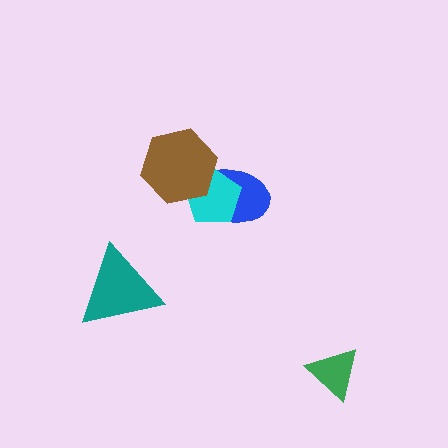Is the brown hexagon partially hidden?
No, no other shape covers it.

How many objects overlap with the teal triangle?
0 objects overlap with the teal triangle.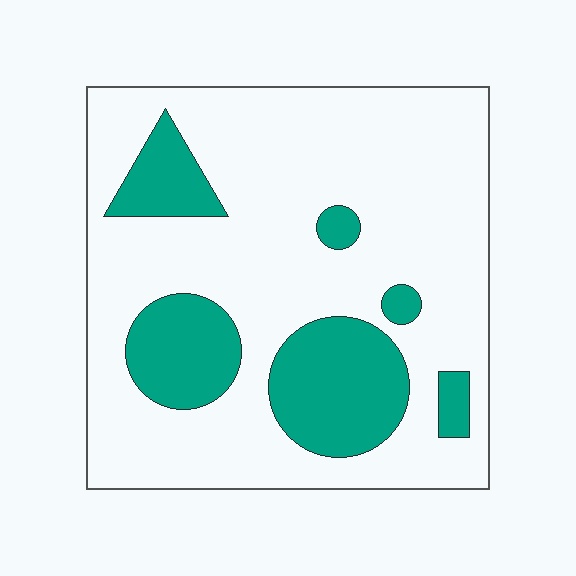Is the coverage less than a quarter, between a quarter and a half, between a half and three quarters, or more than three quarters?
Less than a quarter.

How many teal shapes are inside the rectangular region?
6.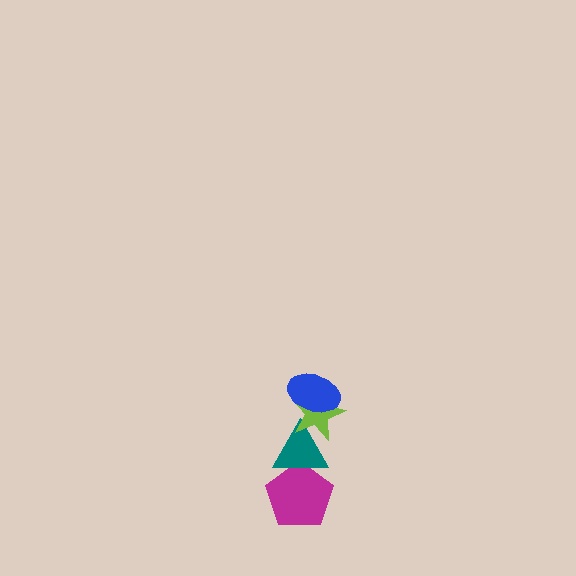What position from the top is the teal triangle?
The teal triangle is 3rd from the top.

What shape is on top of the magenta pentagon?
The teal triangle is on top of the magenta pentagon.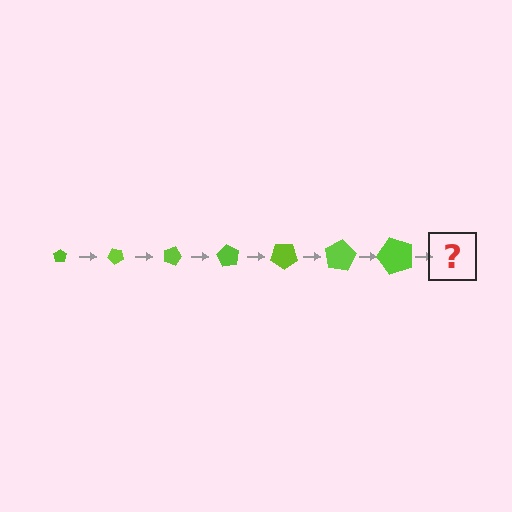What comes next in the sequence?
The next element should be a pentagon, larger than the previous one and rotated 315 degrees from the start.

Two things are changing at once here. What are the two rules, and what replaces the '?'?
The two rules are that the pentagon grows larger each step and it rotates 45 degrees each step. The '?' should be a pentagon, larger than the previous one and rotated 315 degrees from the start.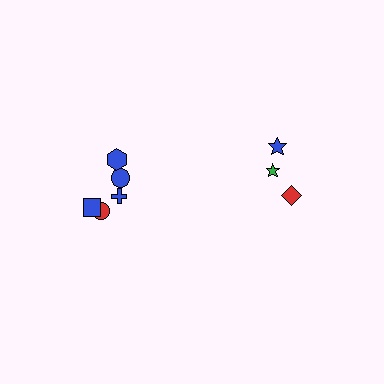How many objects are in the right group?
There are 3 objects.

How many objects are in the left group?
There are 5 objects.